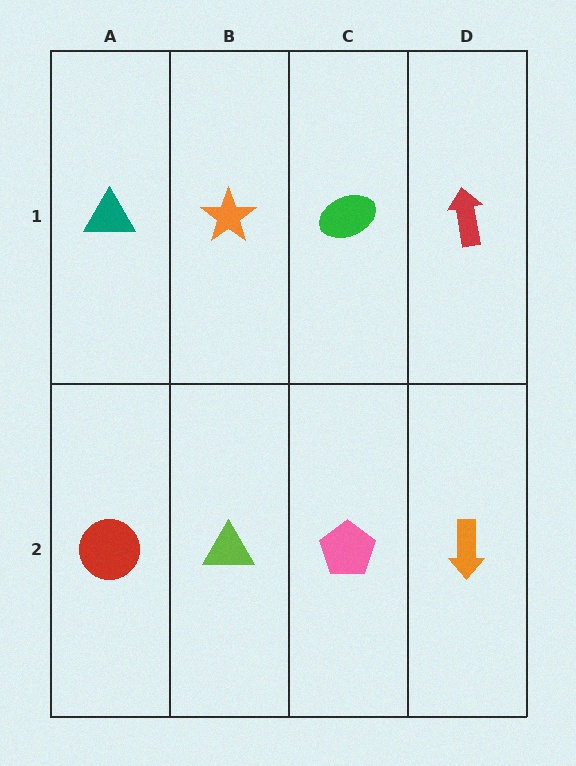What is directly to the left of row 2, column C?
A lime triangle.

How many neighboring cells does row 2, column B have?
3.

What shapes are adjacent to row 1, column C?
A pink pentagon (row 2, column C), an orange star (row 1, column B), a red arrow (row 1, column D).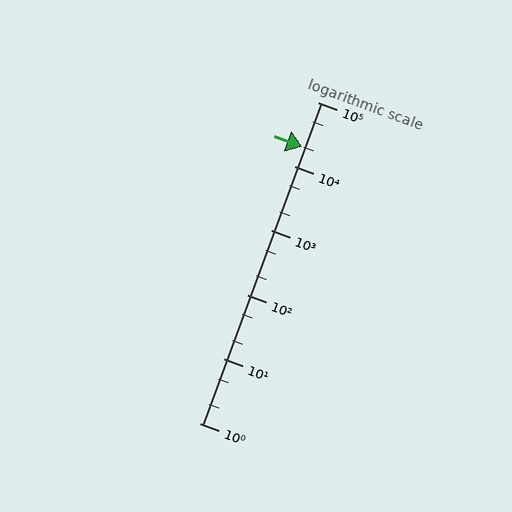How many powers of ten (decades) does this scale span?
The scale spans 5 decades, from 1 to 100000.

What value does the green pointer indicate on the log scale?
The pointer indicates approximately 20000.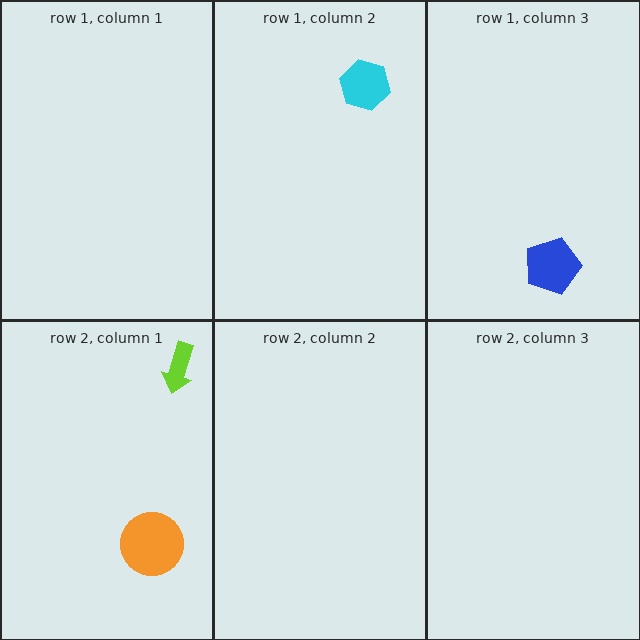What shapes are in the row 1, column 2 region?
The cyan hexagon.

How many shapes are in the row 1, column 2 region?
1.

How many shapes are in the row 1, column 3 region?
1.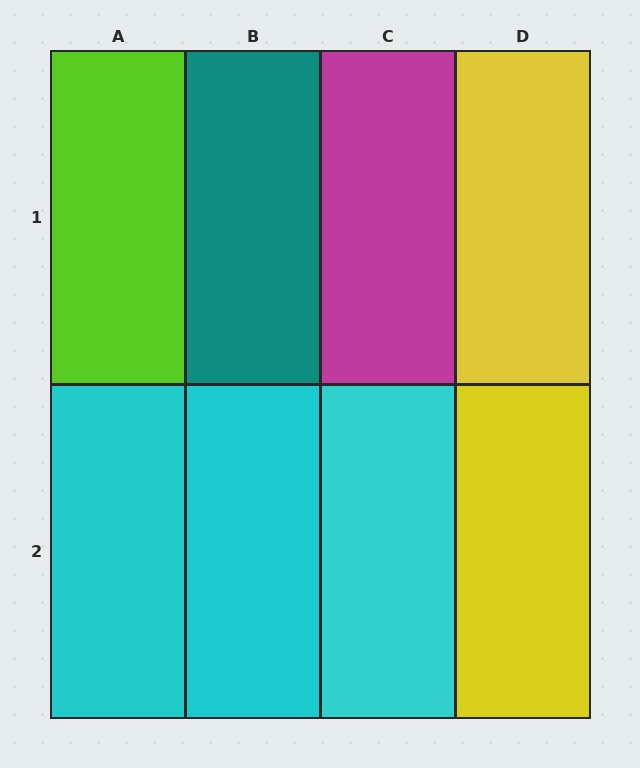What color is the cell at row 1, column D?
Yellow.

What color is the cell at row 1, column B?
Teal.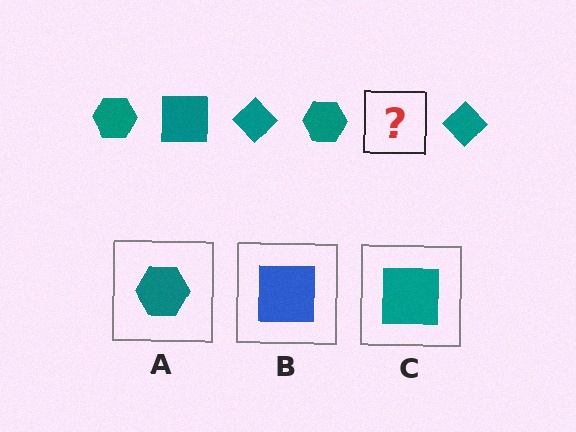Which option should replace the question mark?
Option C.